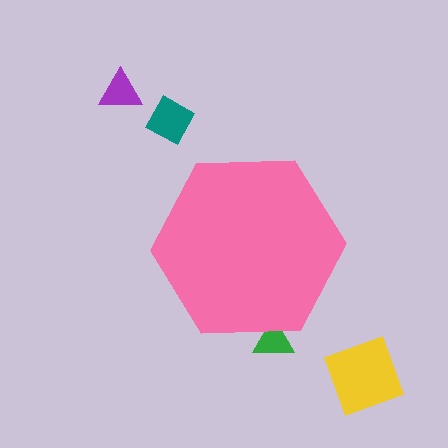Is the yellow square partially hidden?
No, the yellow square is fully visible.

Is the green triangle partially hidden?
Yes, the green triangle is partially hidden behind the pink hexagon.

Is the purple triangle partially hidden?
No, the purple triangle is fully visible.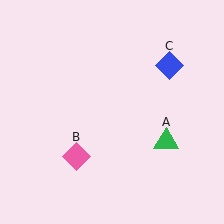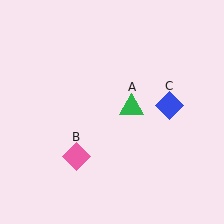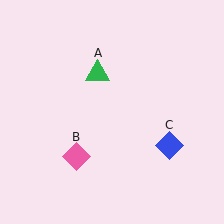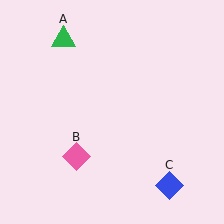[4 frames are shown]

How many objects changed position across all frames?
2 objects changed position: green triangle (object A), blue diamond (object C).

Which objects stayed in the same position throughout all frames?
Pink diamond (object B) remained stationary.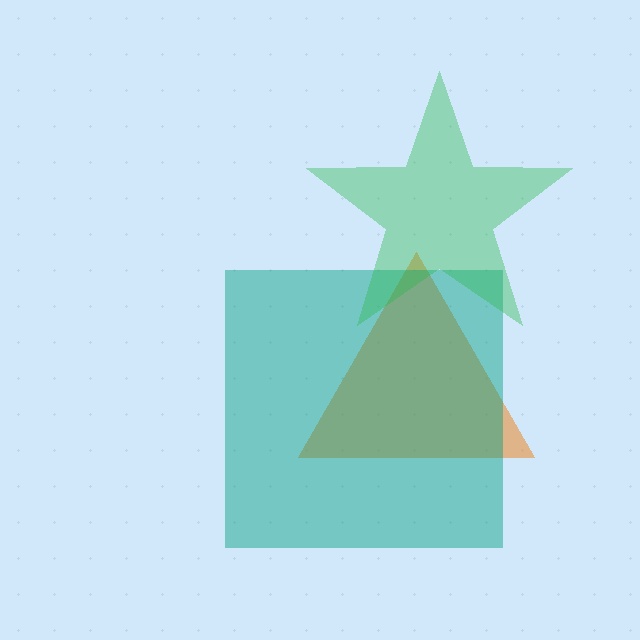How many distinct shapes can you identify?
There are 3 distinct shapes: an orange triangle, a teal square, a green star.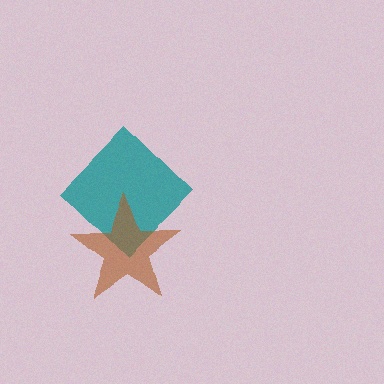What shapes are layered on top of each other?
The layered shapes are: a teal diamond, a brown star.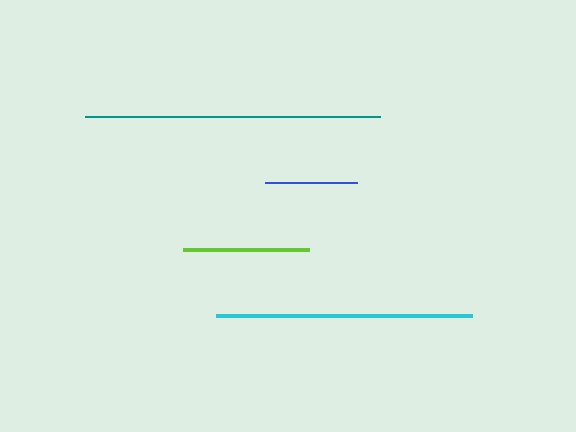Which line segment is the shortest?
The blue line is the shortest at approximately 92 pixels.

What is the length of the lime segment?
The lime segment is approximately 126 pixels long.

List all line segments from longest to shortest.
From longest to shortest: teal, cyan, lime, blue.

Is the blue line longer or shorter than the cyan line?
The cyan line is longer than the blue line.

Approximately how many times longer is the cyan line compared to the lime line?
The cyan line is approximately 2.0 times the length of the lime line.